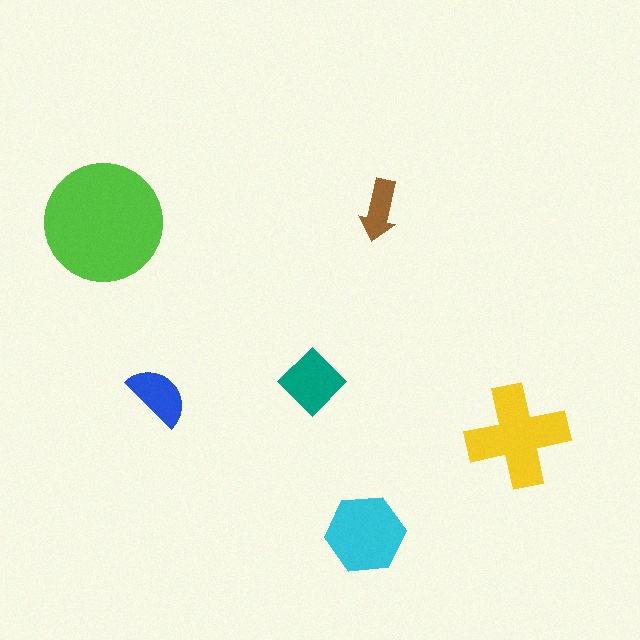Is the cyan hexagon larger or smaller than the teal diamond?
Larger.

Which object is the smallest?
The brown arrow.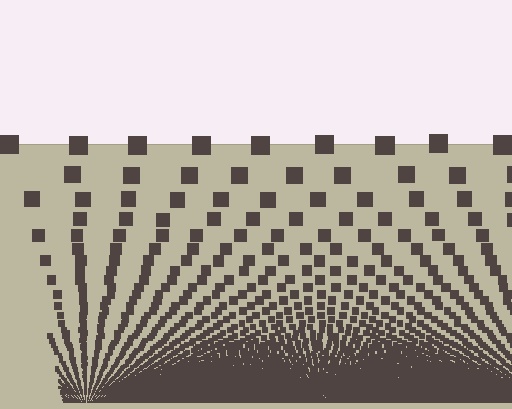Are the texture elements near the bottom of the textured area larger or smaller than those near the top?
Smaller. The gradient is inverted — elements near the bottom are smaller and denser.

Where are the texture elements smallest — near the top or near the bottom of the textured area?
Near the bottom.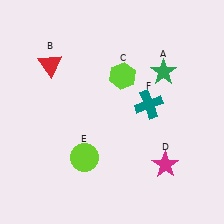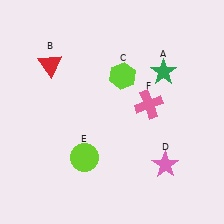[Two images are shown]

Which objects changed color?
D changed from magenta to pink. F changed from teal to pink.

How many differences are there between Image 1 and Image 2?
There are 2 differences between the two images.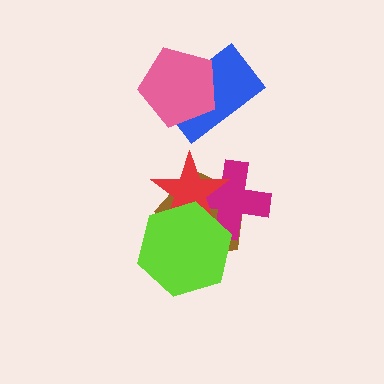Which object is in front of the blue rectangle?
The pink pentagon is in front of the blue rectangle.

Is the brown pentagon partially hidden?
Yes, it is partially covered by another shape.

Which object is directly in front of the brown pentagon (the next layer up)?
The magenta cross is directly in front of the brown pentagon.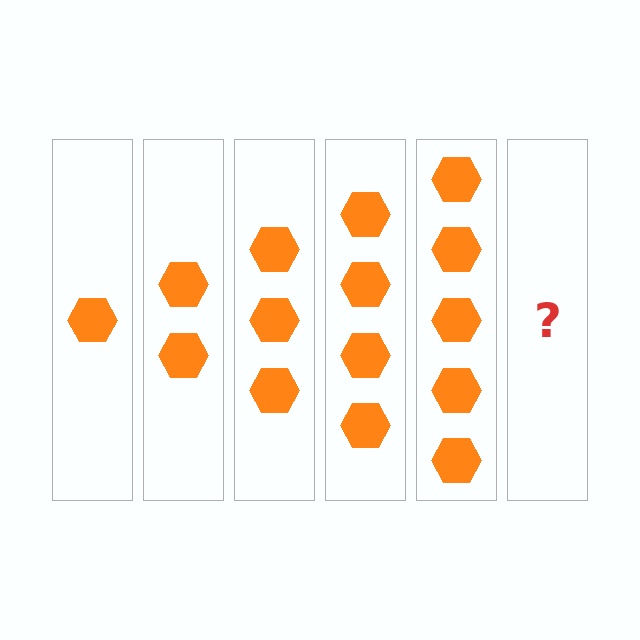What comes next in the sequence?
The next element should be 6 hexagons.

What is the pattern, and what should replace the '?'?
The pattern is that each step adds one more hexagon. The '?' should be 6 hexagons.